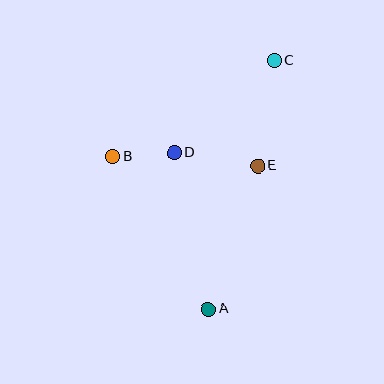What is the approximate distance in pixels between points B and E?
The distance between B and E is approximately 145 pixels.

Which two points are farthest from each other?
Points A and C are farthest from each other.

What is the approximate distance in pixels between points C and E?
The distance between C and E is approximately 107 pixels.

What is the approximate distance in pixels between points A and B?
The distance between A and B is approximately 180 pixels.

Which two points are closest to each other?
Points B and D are closest to each other.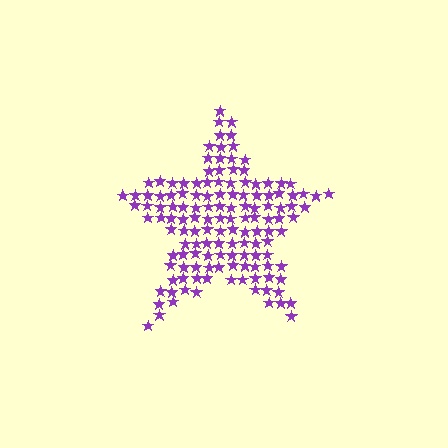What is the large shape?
The large shape is a star.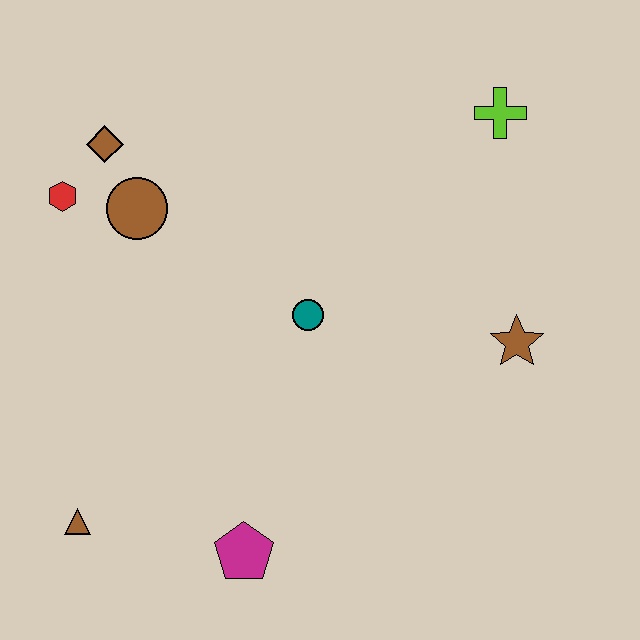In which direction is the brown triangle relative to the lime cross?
The brown triangle is to the left of the lime cross.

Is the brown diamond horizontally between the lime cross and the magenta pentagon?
No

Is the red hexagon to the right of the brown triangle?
No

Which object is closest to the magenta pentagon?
The brown triangle is closest to the magenta pentagon.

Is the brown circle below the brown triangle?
No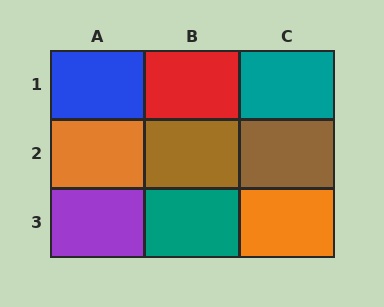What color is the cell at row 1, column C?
Teal.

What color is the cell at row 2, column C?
Brown.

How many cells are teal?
2 cells are teal.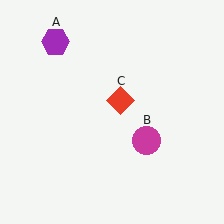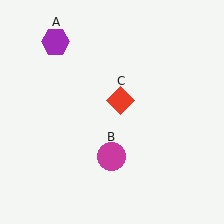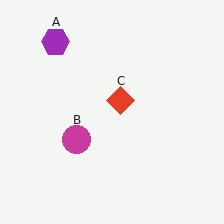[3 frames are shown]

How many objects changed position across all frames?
1 object changed position: magenta circle (object B).